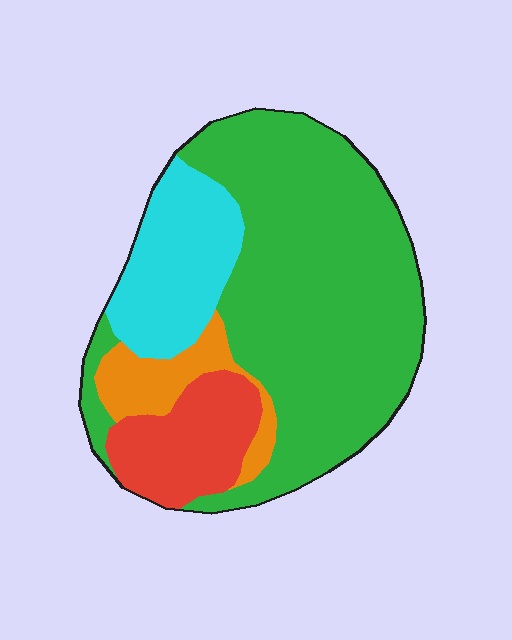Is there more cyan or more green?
Green.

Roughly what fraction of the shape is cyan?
Cyan takes up about one sixth (1/6) of the shape.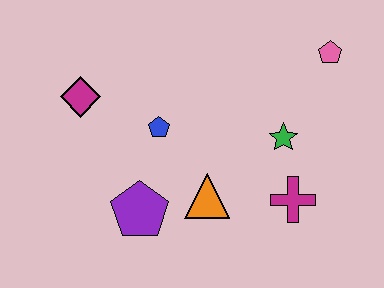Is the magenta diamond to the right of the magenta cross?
No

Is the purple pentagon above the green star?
No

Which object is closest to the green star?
The magenta cross is closest to the green star.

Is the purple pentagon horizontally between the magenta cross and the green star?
No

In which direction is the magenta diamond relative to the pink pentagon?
The magenta diamond is to the left of the pink pentagon.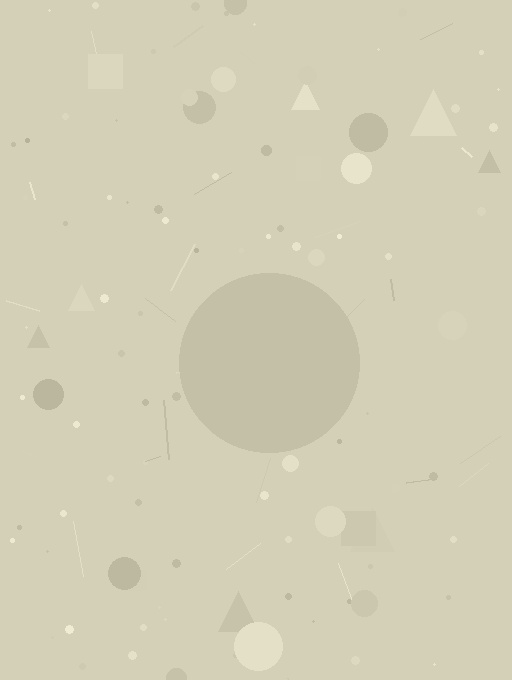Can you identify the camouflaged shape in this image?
The camouflaged shape is a circle.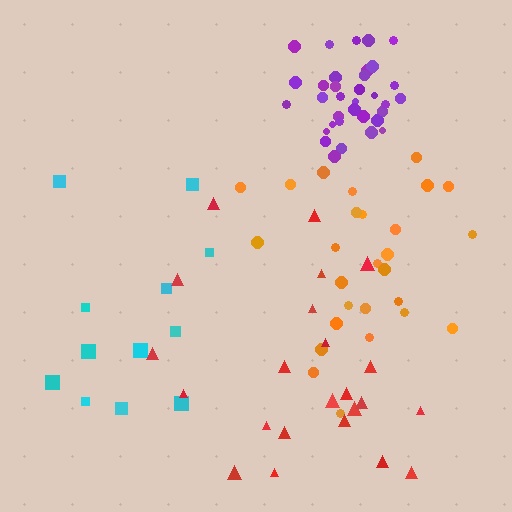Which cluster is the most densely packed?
Purple.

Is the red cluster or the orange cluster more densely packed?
Orange.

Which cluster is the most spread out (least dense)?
Cyan.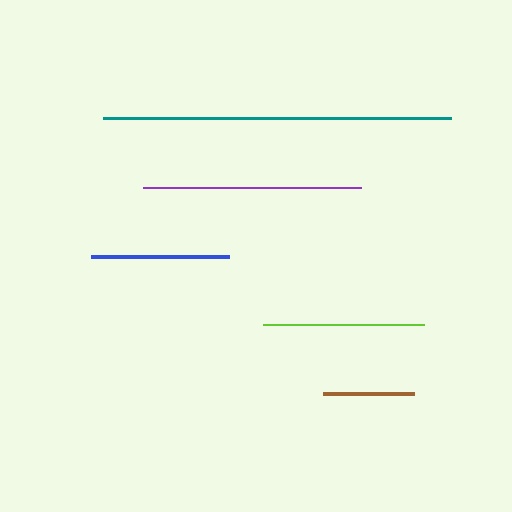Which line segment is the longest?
The teal line is the longest at approximately 349 pixels.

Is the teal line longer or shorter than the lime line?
The teal line is longer than the lime line.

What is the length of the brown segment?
The brown segment is approximately 91 pixels long.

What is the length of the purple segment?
The purple segment is approximately 218 pixels long.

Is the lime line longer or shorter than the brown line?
The lime line is longer than the brown line.